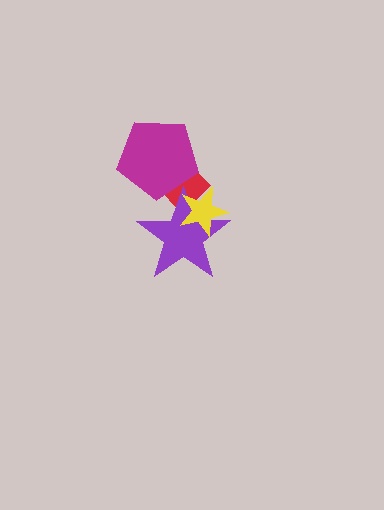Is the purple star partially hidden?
Yes, it is partially covered by another shape.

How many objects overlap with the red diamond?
3 objects overlap with the red diamond.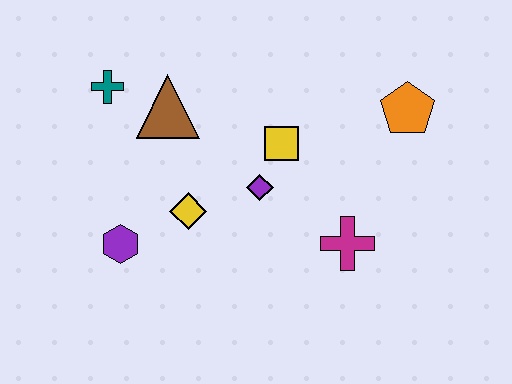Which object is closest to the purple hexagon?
The yellow diamond is closest to the purple hexagon.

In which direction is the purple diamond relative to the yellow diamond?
The purple diamond is to the right of the yellow diamond.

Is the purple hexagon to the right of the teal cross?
Yes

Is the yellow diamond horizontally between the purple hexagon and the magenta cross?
Yes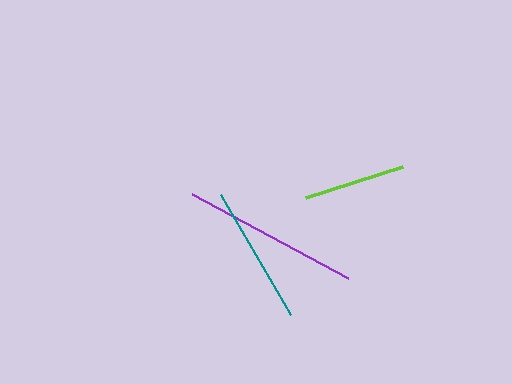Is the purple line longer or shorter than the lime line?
The purple line is longer than the lime line.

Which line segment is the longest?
The purple line is the longest at approximately 178 pixels.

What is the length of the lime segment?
The lime segment is approximately 102 pixels long.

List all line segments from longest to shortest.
From longest to shortest: purple, teal, lime.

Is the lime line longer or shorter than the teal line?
The teal line is longer than the lime line.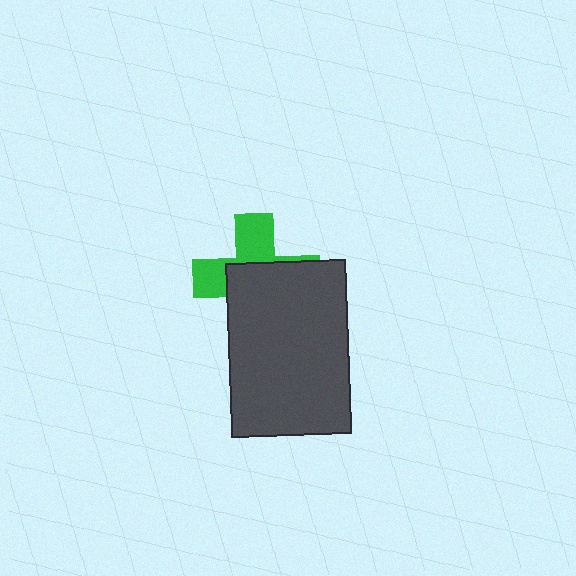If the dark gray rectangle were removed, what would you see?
You would see the complete green cross.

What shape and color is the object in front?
The object in front is a dark gray rectangle.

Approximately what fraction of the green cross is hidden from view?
Roughly 58% of the green cross is hidden behind the dark gray rectangle.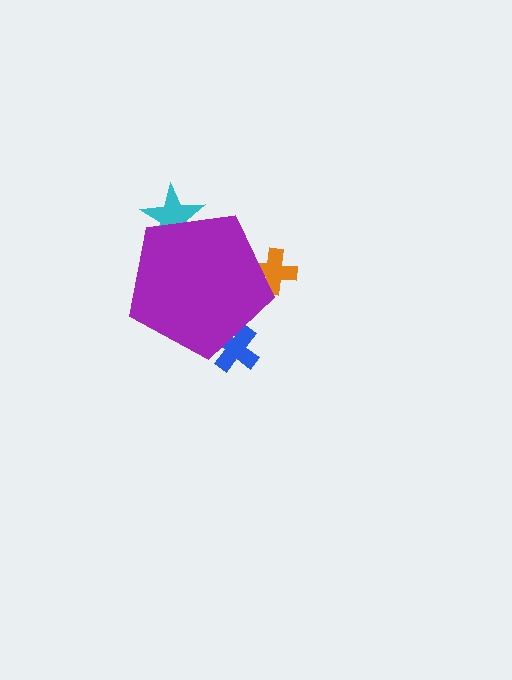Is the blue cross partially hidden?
Yes, the blue cross is partially hidden behind the purple pentagon.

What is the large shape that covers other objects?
A purple pentagon.